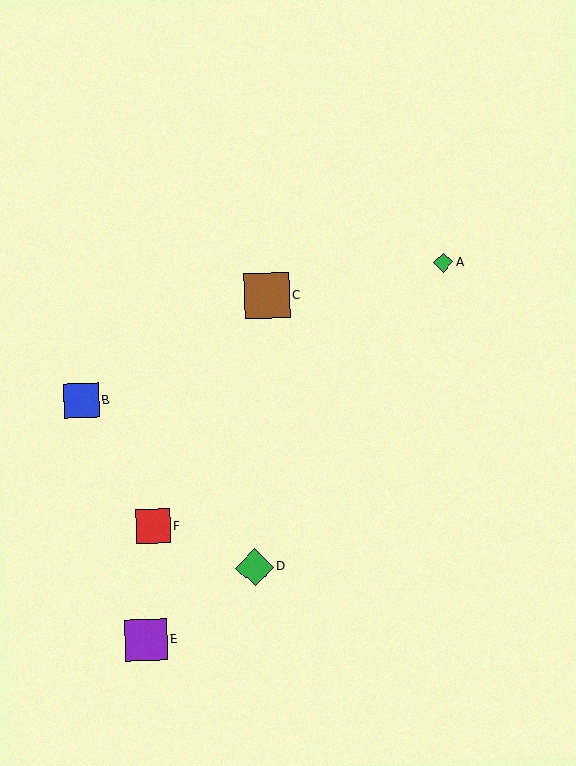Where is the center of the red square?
The center of the red square is at (153, 526).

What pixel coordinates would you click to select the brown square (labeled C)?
Click at (267, 296) to select the brown square C.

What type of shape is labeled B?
Shape B is a blue square.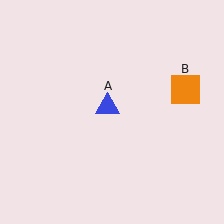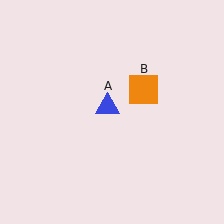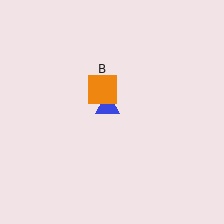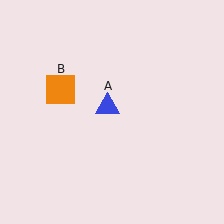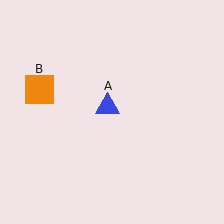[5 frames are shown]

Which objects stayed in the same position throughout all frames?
Blue triangle (object A) remained stationary.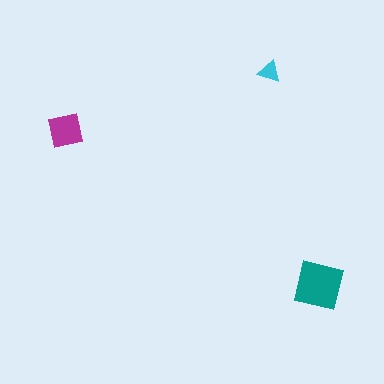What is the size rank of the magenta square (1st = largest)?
2nd.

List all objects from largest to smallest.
The teal square, the magenta square, the cyan triangle.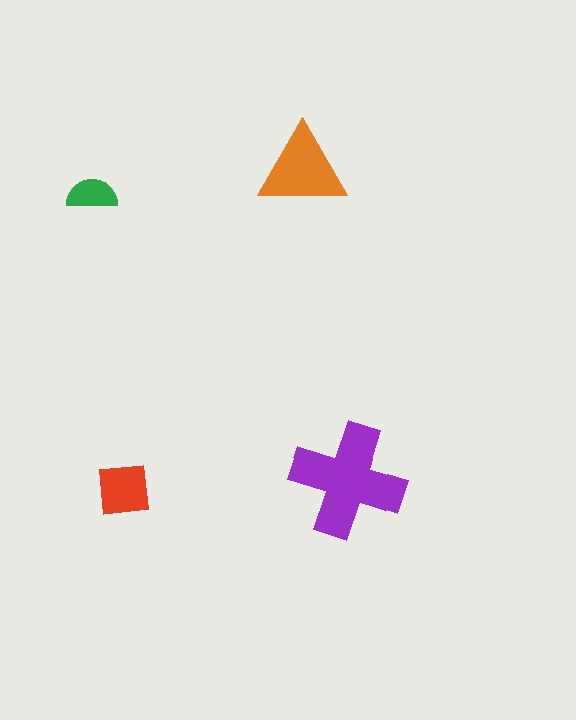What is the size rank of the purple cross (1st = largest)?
1st.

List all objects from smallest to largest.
The green semicircle, the red square, the orange triangle, the purple cross.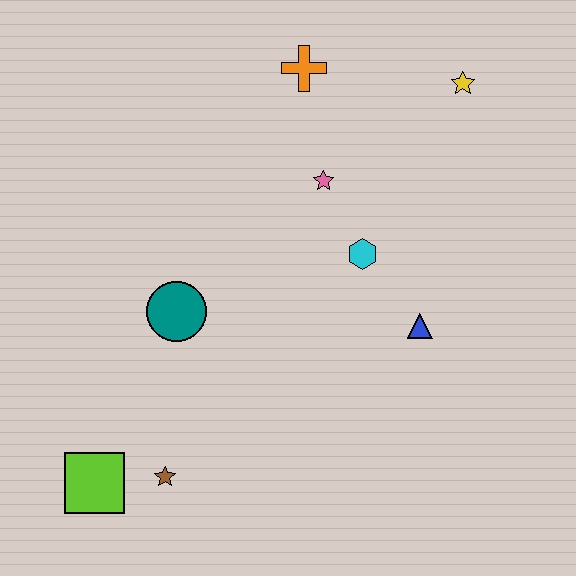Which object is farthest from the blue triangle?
The lime square is farthest from the blue triangle.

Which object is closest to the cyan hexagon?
The pink star is closest to the cyan hexagon.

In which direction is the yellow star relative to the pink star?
The yellow star is to the right of the pink star.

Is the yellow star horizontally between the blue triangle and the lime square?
No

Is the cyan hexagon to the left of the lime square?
No